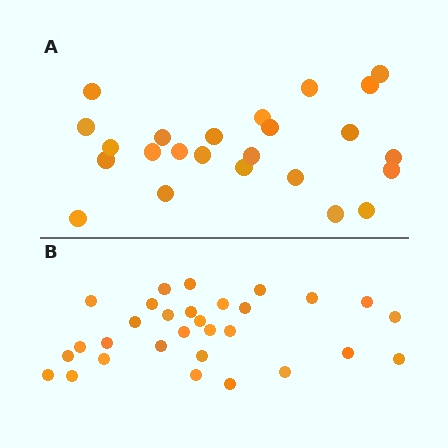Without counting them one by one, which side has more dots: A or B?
Region B (the bottom region) has more dots.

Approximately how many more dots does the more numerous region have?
Region B has about 6 more dots than region A.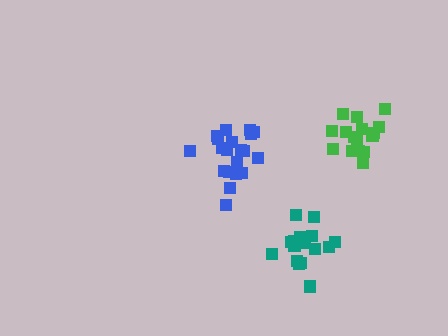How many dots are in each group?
Group 1: 20 dots, Group 2: 16 dots, Group 3: 18 dots (54 total).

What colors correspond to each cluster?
The clusters are colored: blue, green, teal.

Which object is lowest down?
The teal cluster is bottommost.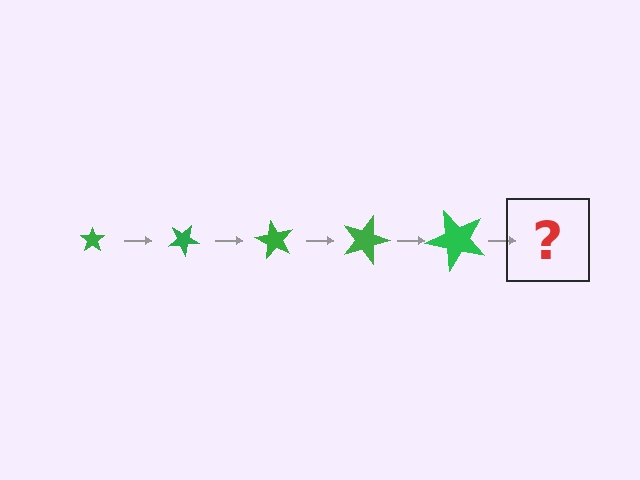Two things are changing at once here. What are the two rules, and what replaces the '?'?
The two rules are that the star grows larger each step and it rotates 30 degrees each step. The '?' should be a star, larger than the previous one and rotated 150 degrees from the start.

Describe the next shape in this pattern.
It should be a star, larger than the previous one and rotated 150 degrees from the start.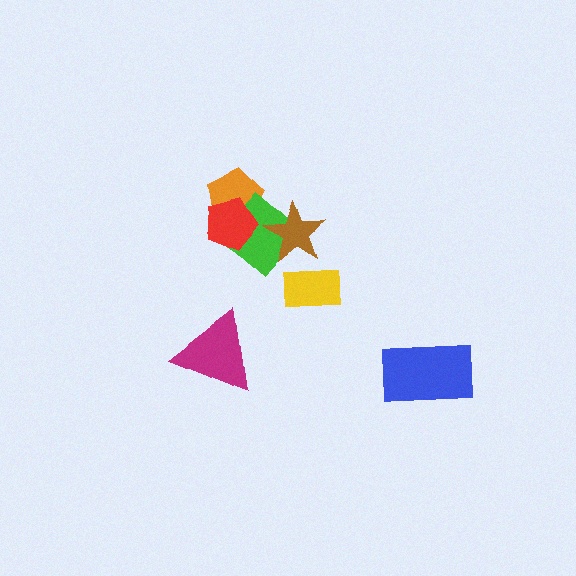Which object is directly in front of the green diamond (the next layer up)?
The red pentagon is directly in front of the green diamond.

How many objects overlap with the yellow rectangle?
0 objects overlap with the yellow rectangle.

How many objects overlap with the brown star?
1 object overlaps with the brown star.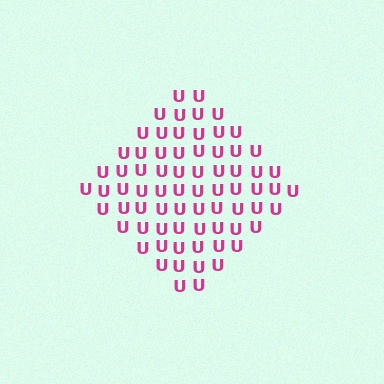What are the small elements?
The small elements are letter U's.